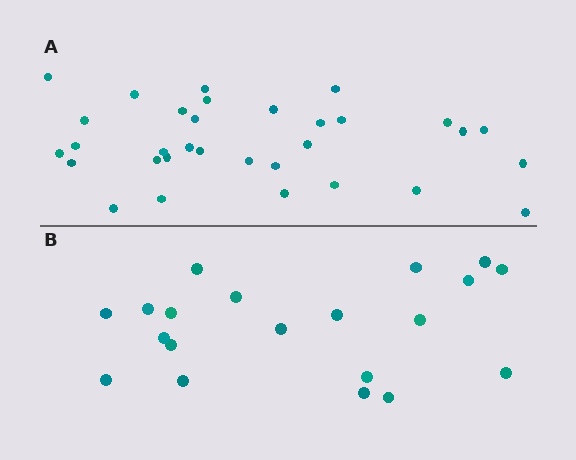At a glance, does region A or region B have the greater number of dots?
Region A (the top region) has more dots.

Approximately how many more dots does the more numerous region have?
Region A has roughly 12 or so more dots than region B.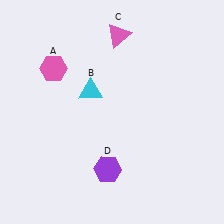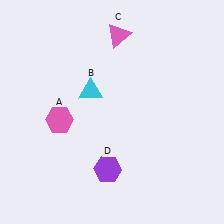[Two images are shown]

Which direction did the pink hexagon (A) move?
The pink hexagon (A) moved down.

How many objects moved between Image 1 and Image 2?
1 object moved between the two images.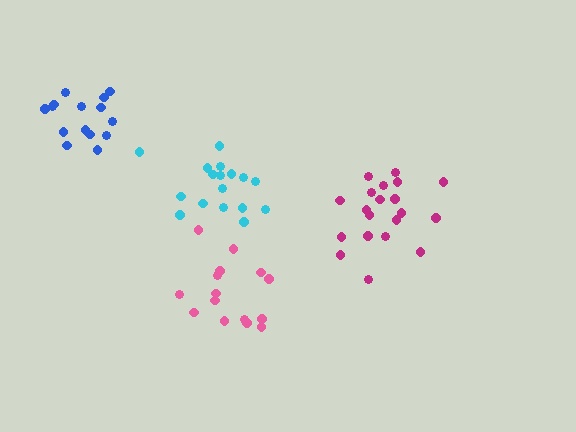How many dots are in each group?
Group 1: 15 dots, Group 2: 15 dots, Group 3: 20 dots, Group 4: 17 dots (67 total).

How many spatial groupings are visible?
There are 4 spatial groupings.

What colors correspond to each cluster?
The clusters are colored: blue, pink, magenta, cyan.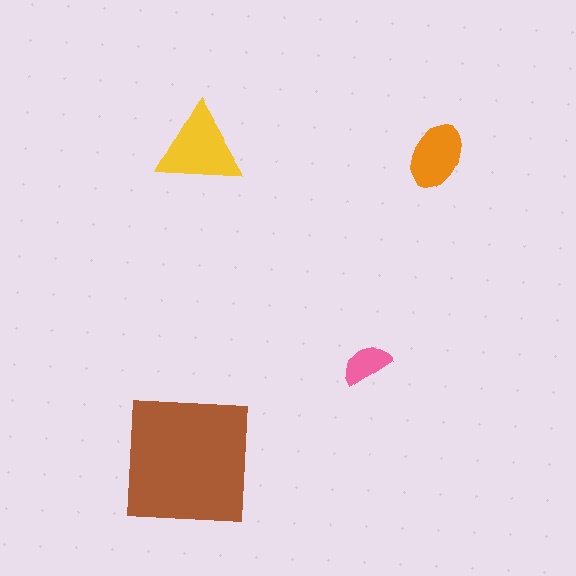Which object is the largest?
The brown square.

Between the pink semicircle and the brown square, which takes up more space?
The brown square.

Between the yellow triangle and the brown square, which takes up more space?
The brown square.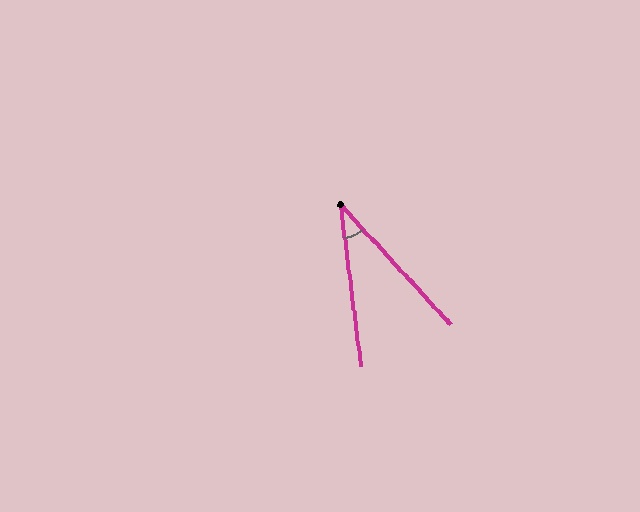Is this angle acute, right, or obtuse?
It is acute.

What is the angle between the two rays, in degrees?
Approximately 35 degrees.